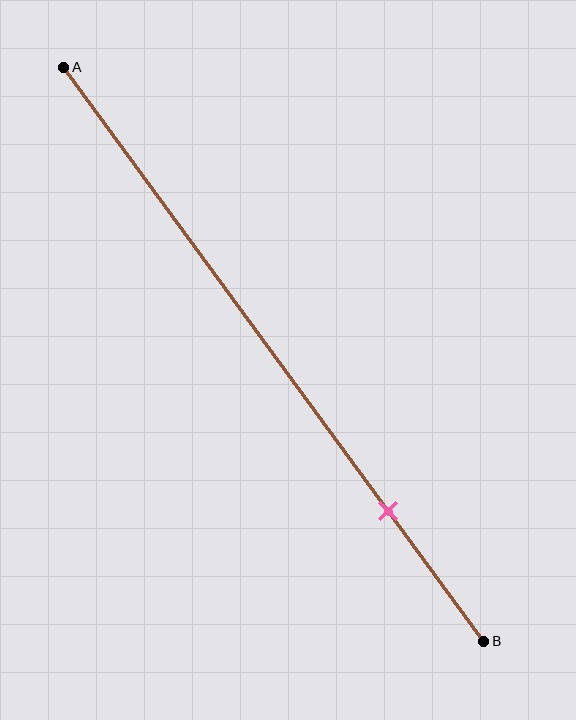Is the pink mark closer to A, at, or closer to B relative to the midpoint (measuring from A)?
The pink mark is closer to point B than the midpoint of segment AB.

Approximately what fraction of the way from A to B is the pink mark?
The pink mark is approximately 75% of the way from A to B.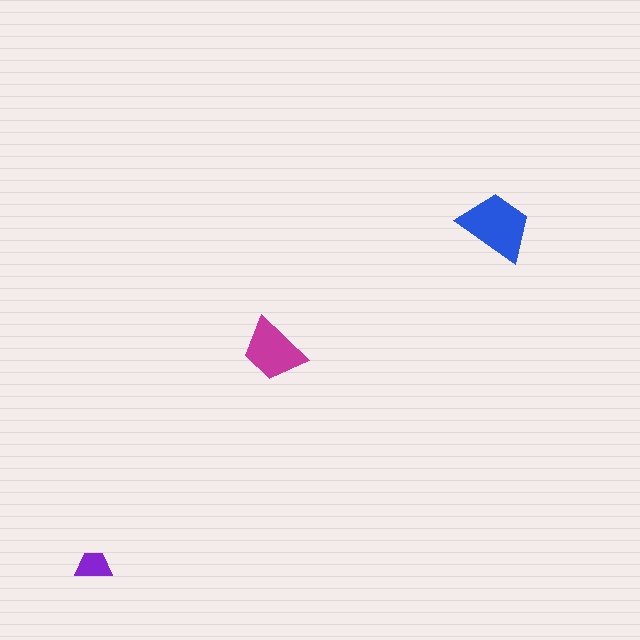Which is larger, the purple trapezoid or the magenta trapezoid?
The magenta one.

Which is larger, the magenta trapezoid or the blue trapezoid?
The blue one.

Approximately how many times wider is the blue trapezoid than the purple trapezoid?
About 2 times wider.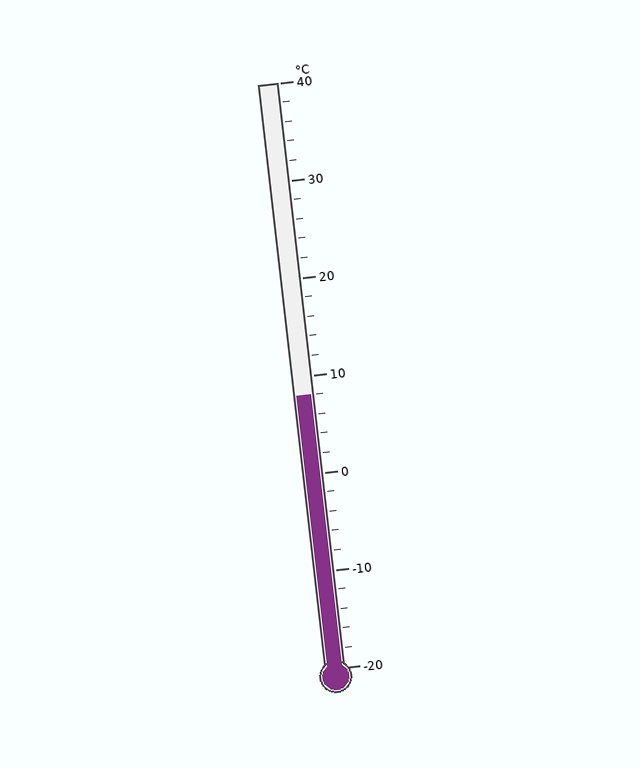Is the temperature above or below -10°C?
The temperature is above -10°C.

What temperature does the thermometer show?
The thermometer shows approximately 8°C.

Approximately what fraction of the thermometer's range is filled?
The thermometer is filled to approximately 45% of its range.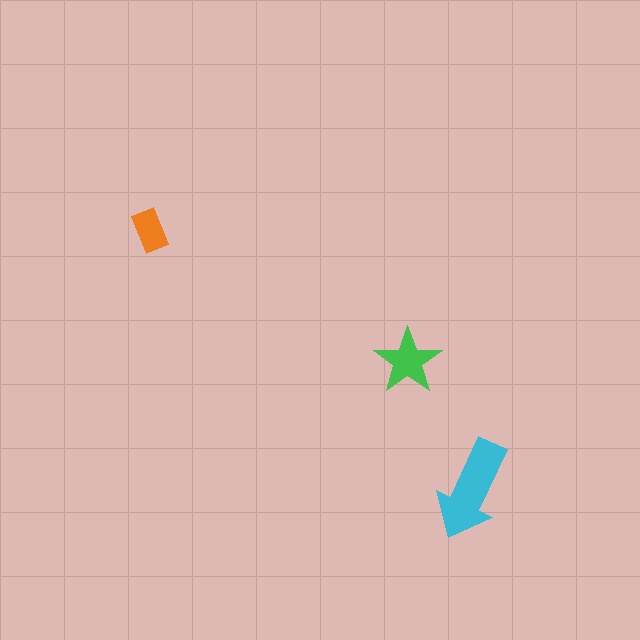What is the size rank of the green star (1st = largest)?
2nd.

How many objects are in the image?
There are 3 objects in the image.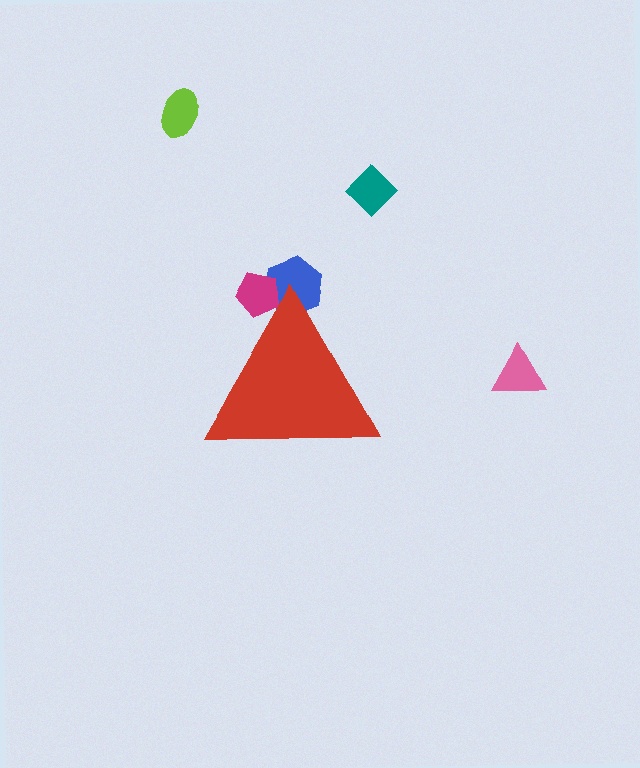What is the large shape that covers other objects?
A red triangle.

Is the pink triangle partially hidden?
No, the pink triangle is fully visible.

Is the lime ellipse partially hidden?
No, the lime ellipse is fully visible.